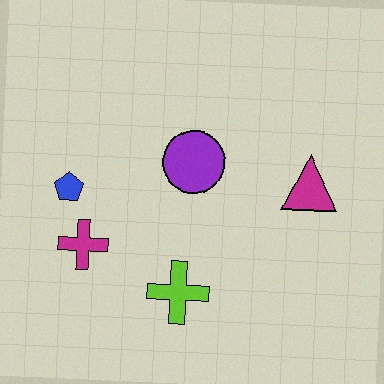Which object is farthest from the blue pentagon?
The magenta triangle is farthest from the blue pentagon.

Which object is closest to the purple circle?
The magenta triangle is closest to the purple circle.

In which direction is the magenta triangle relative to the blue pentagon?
The magenta triangle is to the right of the blue pentagon.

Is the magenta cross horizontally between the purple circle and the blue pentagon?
Yes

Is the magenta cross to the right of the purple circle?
No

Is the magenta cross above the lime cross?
Yes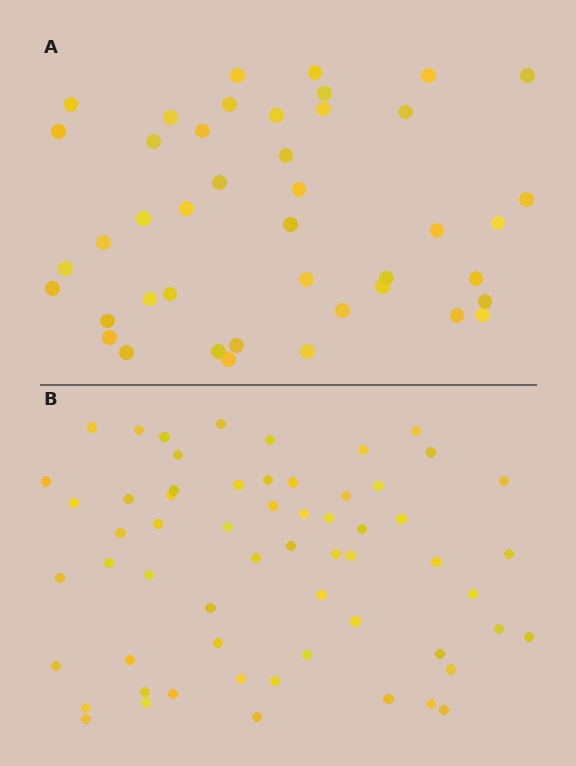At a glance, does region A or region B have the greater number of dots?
Region B (the bottom region) has more dots.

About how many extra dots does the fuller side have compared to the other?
Region B has approximately 15 more dots than region A.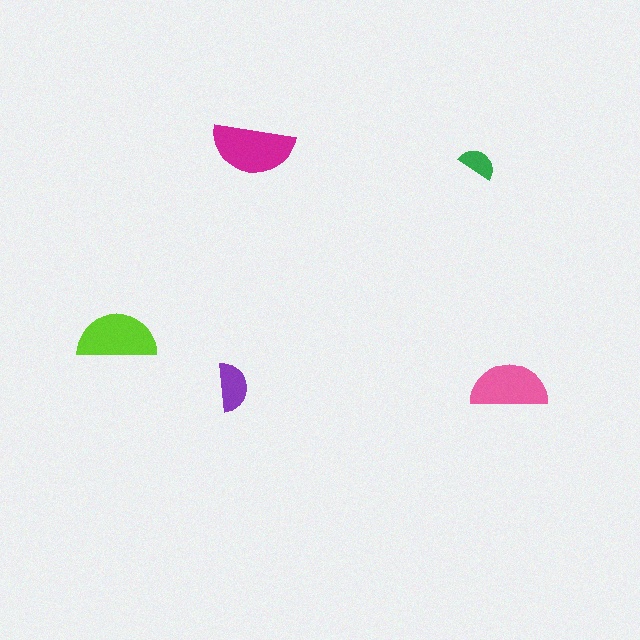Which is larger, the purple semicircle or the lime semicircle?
The lime one.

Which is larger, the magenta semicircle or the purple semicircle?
The magenta one.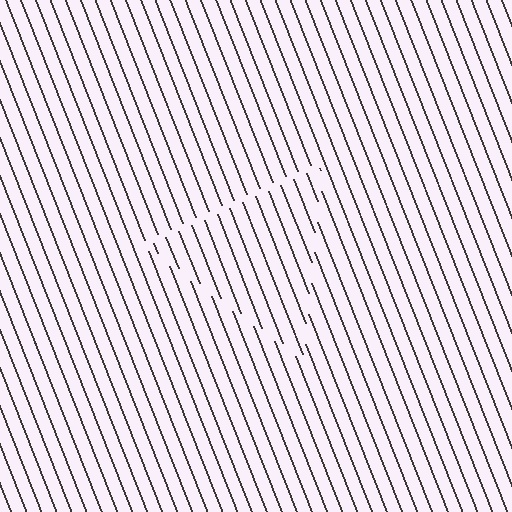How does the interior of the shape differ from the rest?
The interior of the shape contains the same grating, shifted by half a period — the contour is defined by the phase discontinuity where line-ends from the inner and outer gratings abut.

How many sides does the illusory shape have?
3 sides — the line-ends trace a triangle.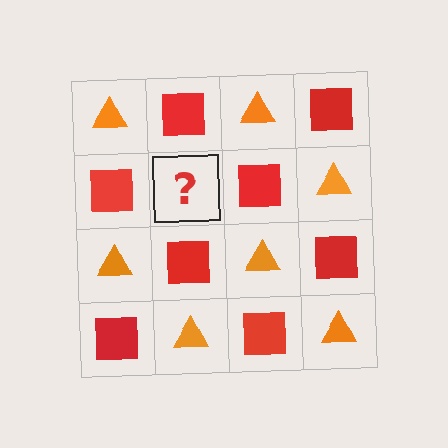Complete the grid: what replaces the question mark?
The question mark should be replaced with an orange triangle.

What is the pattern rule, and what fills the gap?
The rule is that it alternates orange triangle and red square in a checkerboard pattern. The gap should be filled with an orange triangle.